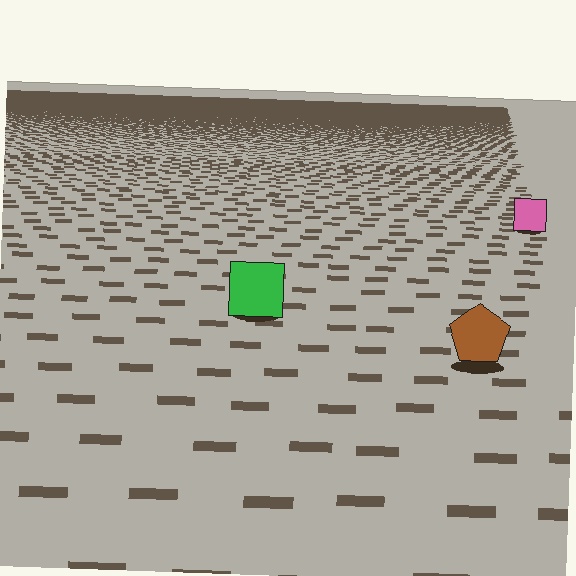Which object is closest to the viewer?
The brown pentagon is closest. The texture marks near it are larger and more spread out.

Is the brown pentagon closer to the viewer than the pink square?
Yes. The brown pentagon is closer — you can tell from the texture gradient: the ground texture is coarser near it.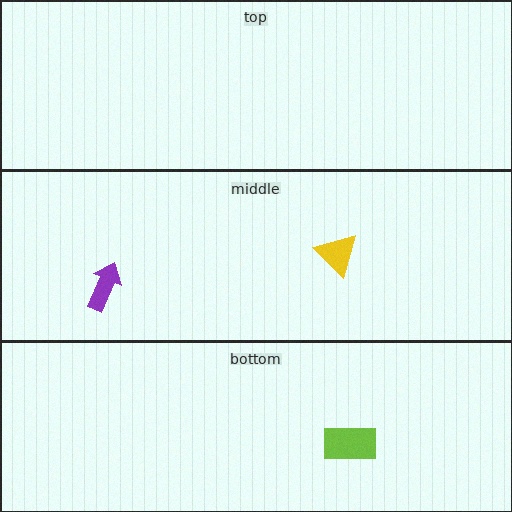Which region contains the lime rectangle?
The bottom region.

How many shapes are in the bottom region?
1.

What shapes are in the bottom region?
The lime rectangle.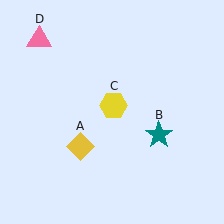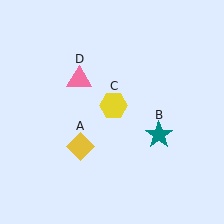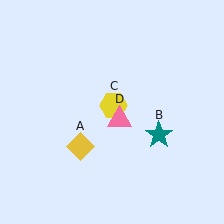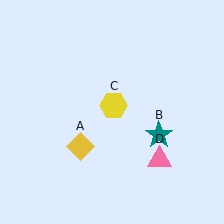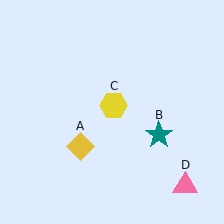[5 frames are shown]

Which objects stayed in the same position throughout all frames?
Yellow diamond (object A) and teal star (object B) and yellow hexagon (object C) remained stationary.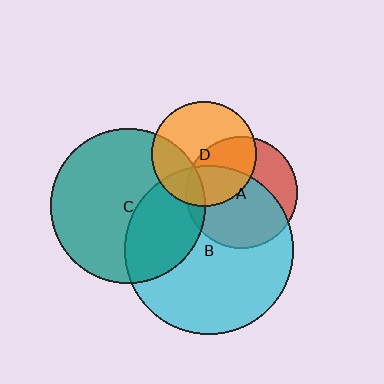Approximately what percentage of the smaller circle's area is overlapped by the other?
Approximately 35%.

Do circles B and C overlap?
Yes.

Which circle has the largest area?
Circle B (cyan).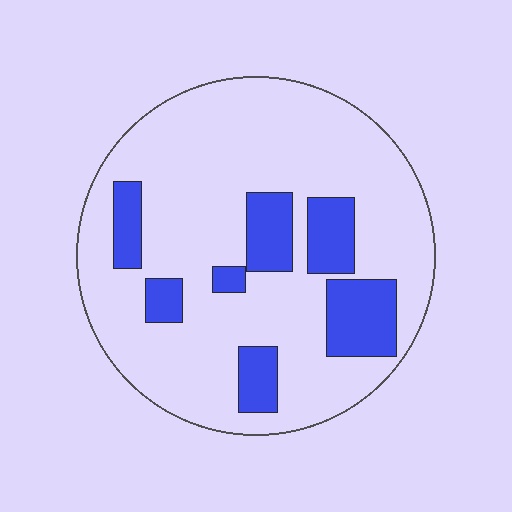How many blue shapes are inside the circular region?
7.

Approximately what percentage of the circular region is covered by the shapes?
Approximately 20%.